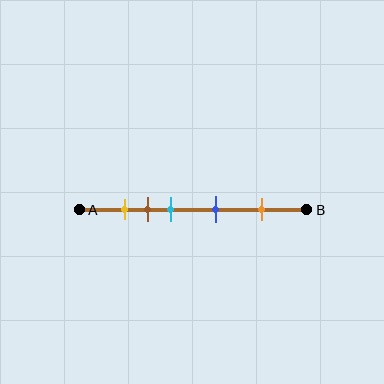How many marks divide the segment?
There are 5 marks dividing the segment.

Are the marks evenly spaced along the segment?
No, the marks are not evenly spaced.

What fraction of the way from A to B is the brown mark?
The brown mark is approximately 30% (0.3) of the way from A to B.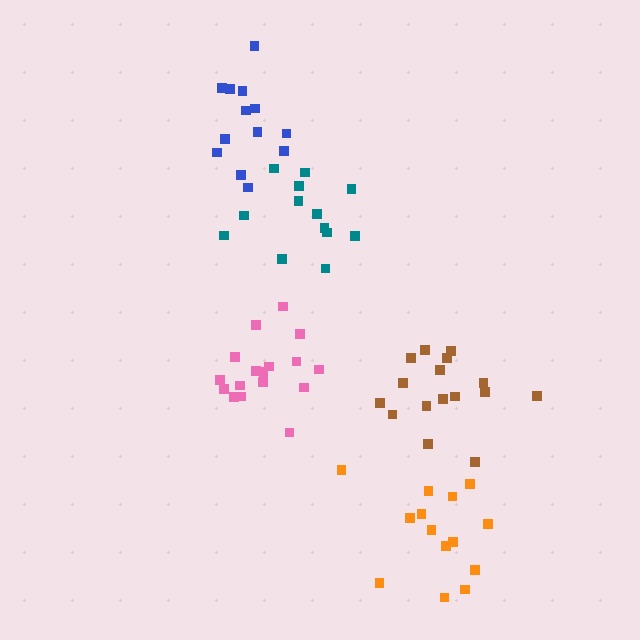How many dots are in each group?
Group 1: 17 dots, Group 2: 16 dots, Group 3: 14 dots, Group 4: 13 dots, Group 5: 13 dots (73 total).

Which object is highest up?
The blue cluster is topmost.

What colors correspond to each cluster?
The clusters are colored: pink, brown, orange, blue, teal.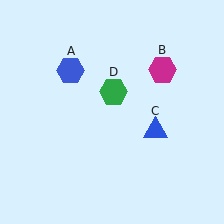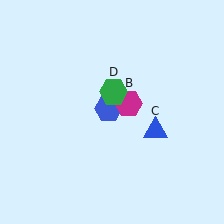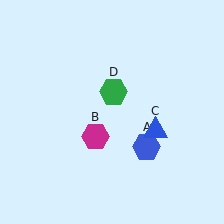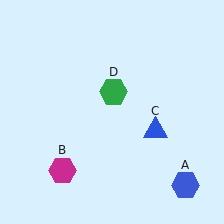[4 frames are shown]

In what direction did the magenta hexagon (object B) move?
The magenta hexagon (object B) moved down and to the left.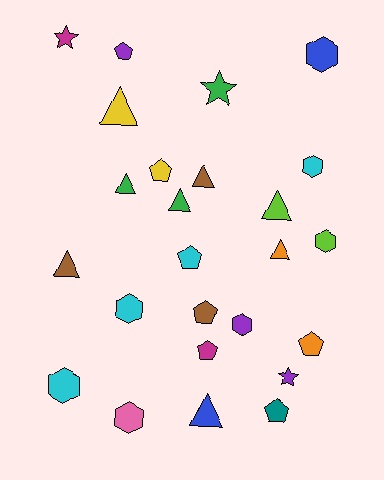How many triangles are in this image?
There are 8 triangles.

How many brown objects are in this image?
There are 3 brown objects.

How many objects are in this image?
There are 25 objects.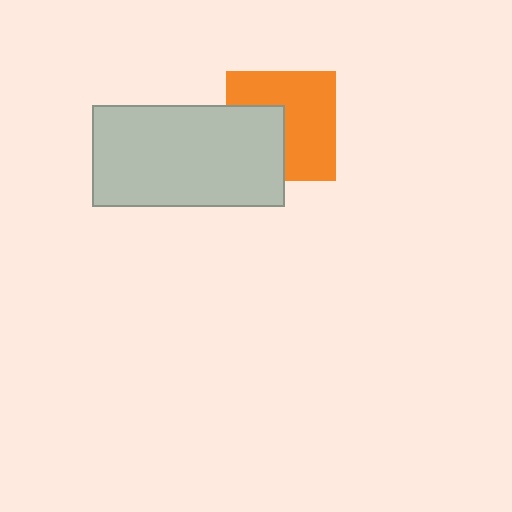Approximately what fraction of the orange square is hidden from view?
Roughly 38% of the orange square is hidden behind the light gray rectangle.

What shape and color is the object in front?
The object in front is a light gray rectangle.